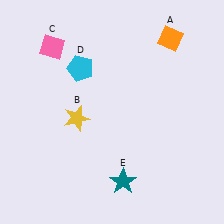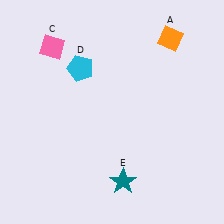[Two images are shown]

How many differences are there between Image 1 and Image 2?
There is 1 difference between the two images.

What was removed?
The yellow star (B) was removed in Image 2.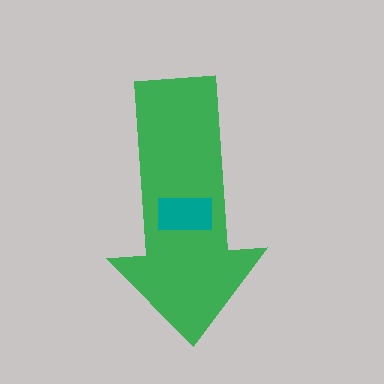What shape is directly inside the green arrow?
The teal rectangle.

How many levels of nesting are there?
2.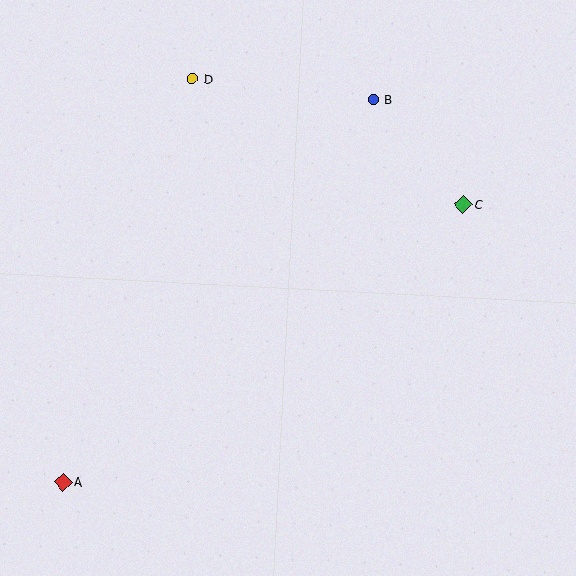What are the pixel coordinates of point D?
Point D is at (192, 79).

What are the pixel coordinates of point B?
Point B is at (373, 100).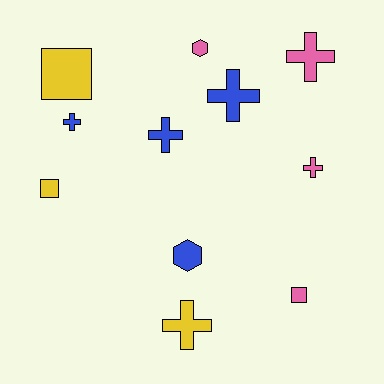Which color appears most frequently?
Blue, with 4 objects.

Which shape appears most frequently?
Cross, with 6 objects.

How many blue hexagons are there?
There is 1 blue hexagon.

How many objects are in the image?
There are 11 objects.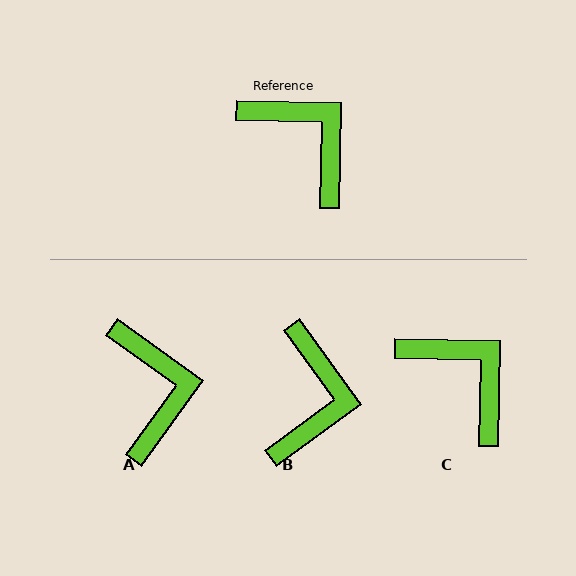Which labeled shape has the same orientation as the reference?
C.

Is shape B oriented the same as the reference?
No, it is off by about 53 degrees.